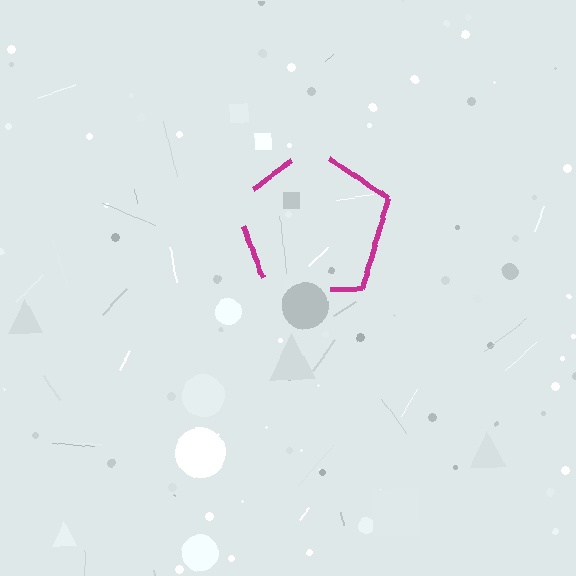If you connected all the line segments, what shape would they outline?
They would outline a pentagon.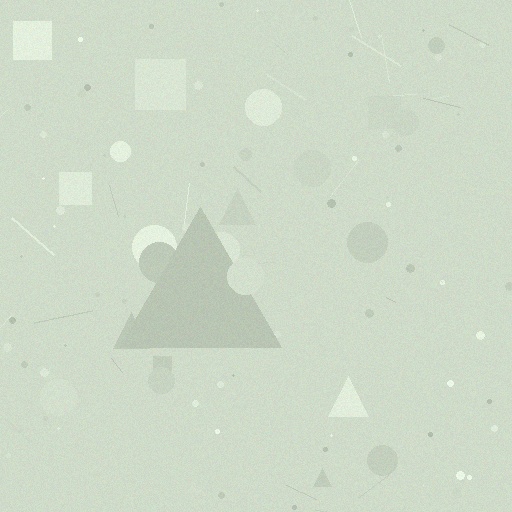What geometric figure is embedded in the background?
A triangle is embedded in the background.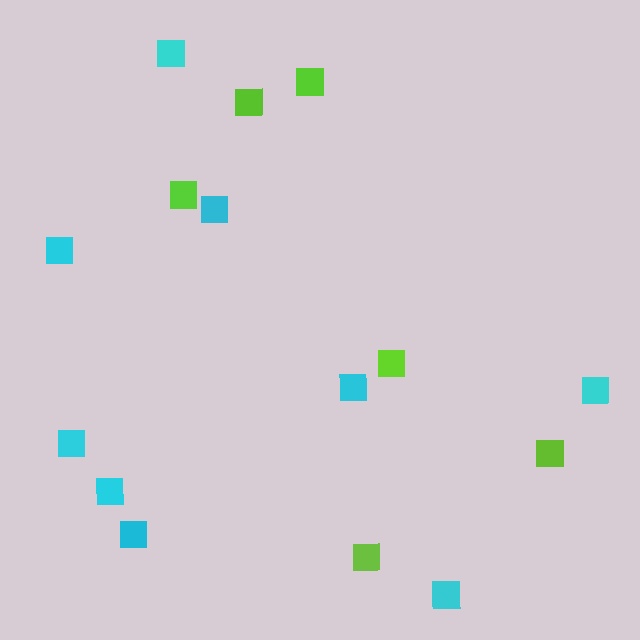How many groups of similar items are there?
There are 2 groups: one group of lime squares (6) and one group of cyan squares (9).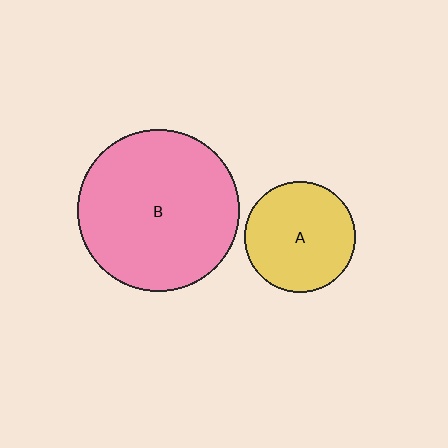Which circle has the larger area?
Circle B (pink).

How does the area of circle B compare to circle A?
Approximately 2.1 times.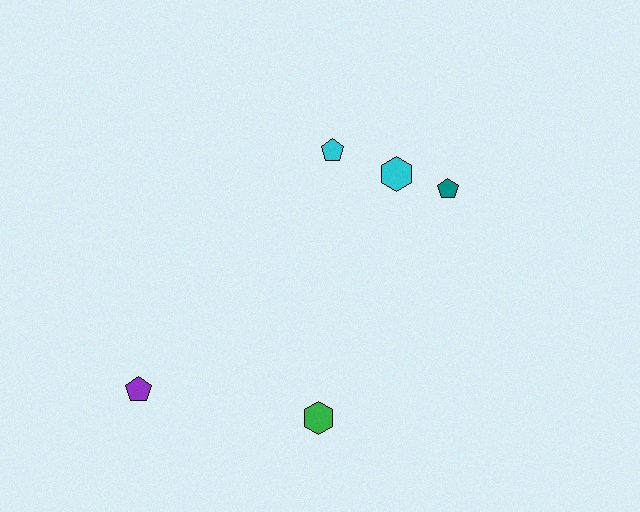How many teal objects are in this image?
There is 1 teal object.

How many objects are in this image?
There are 5 objects.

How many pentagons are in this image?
There are 3 pentagons.